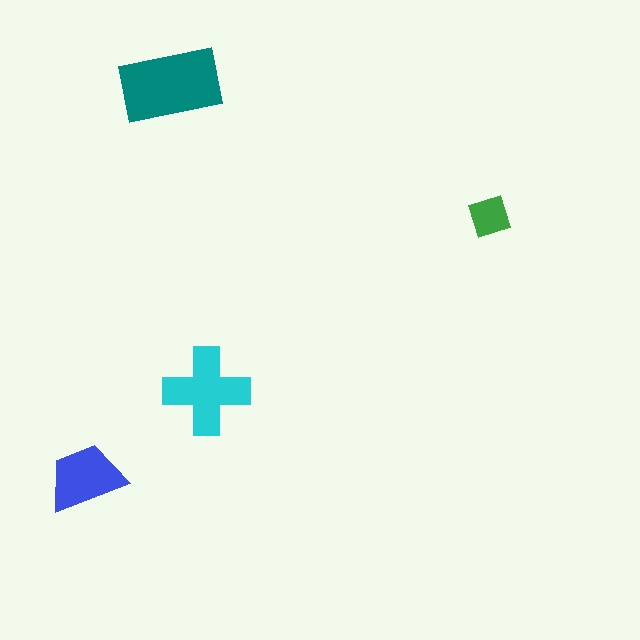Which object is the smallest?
The green diamond.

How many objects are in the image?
There are 4 objects in the image.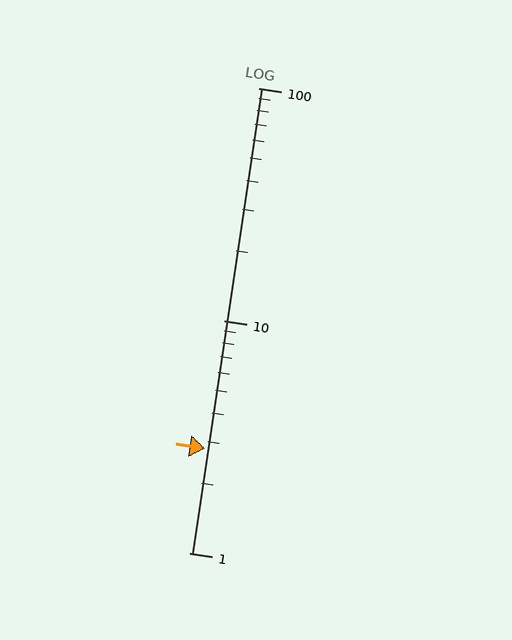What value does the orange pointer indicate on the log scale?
The pointer indicates approximately 2.8.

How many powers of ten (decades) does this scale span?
The scale spans 2 decades, from 1 to 100.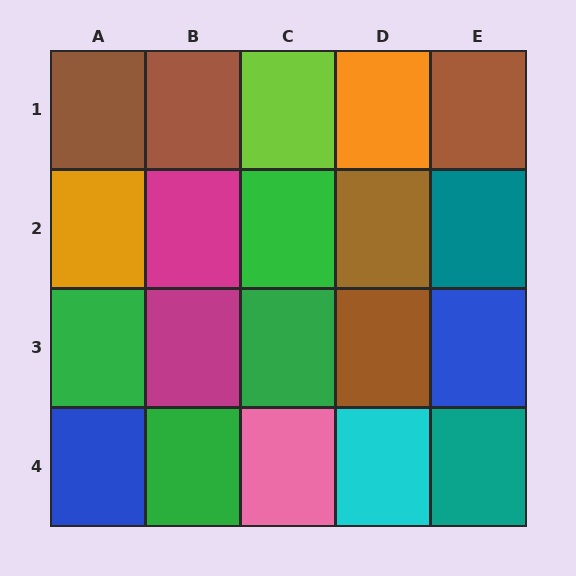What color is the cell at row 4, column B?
Green.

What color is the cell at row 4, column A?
Blue.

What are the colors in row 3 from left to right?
Green, magenta, green, brown, blue.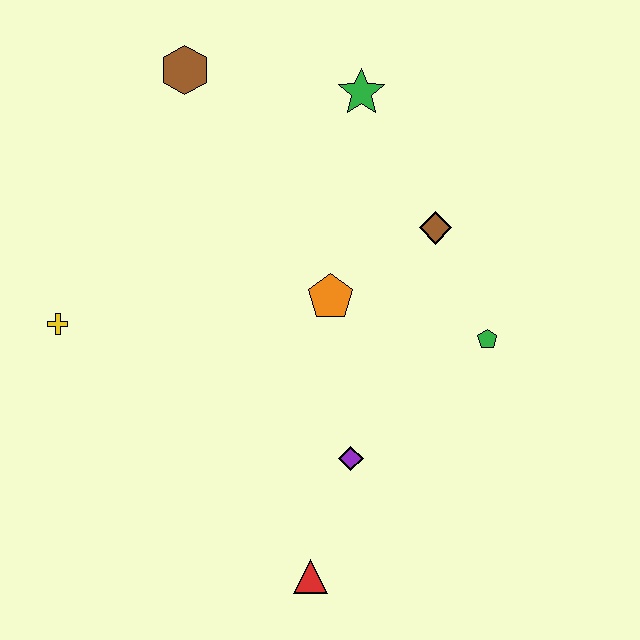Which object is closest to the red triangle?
The purple diamond is closest to the red triangle.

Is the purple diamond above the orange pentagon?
No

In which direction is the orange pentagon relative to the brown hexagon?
The orange pentagon is below the brown hexagon.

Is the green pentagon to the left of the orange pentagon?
No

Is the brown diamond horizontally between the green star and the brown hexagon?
No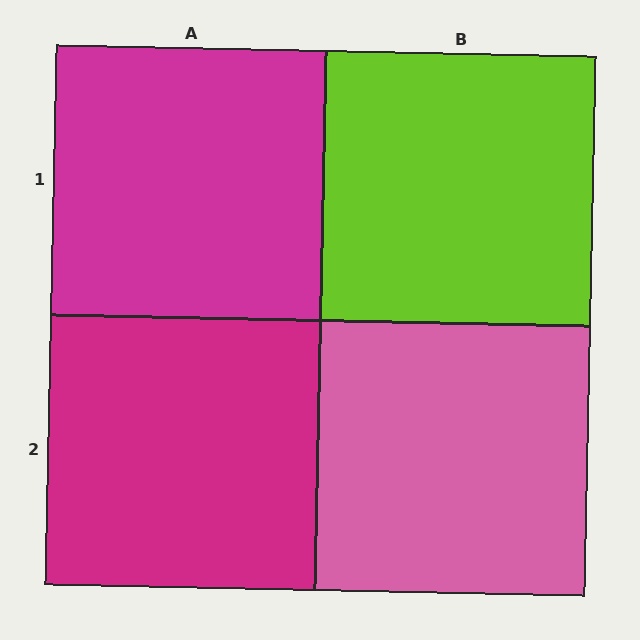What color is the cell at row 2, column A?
Magenta.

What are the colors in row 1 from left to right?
Magenta, lime.